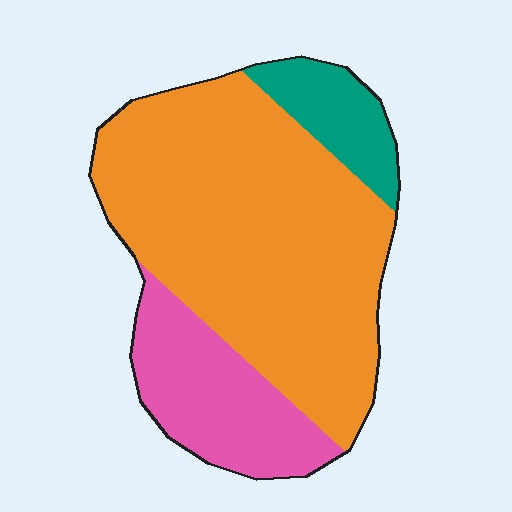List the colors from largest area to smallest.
From largest to smallest: orange, pink, teal.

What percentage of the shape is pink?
Pink covers 22% of the shape.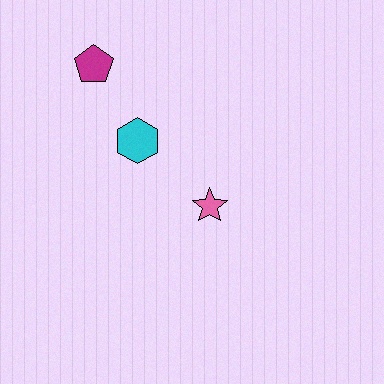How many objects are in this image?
There are 3 objects.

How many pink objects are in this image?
There is 1 pink object.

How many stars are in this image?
There is 1 star.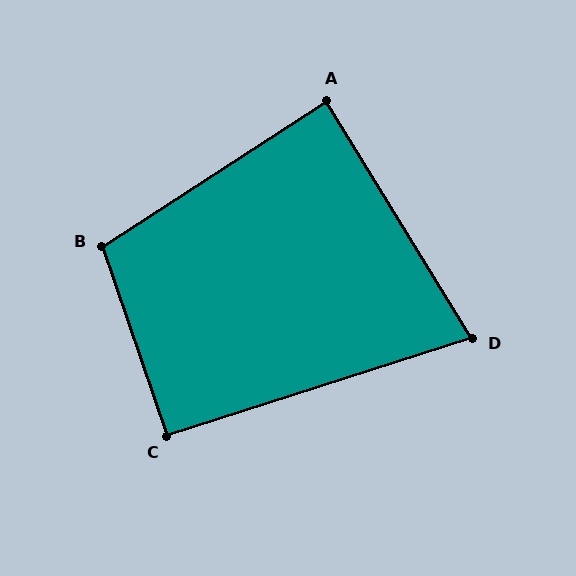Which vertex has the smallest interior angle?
D, at approximately 76 degrees.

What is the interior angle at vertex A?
Approximately 89 degrees (approximately right).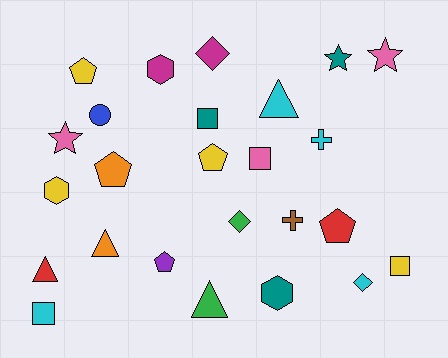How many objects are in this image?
There are 25 objects.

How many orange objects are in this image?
There are 2 orange objects.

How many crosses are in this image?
There are 2 crosses.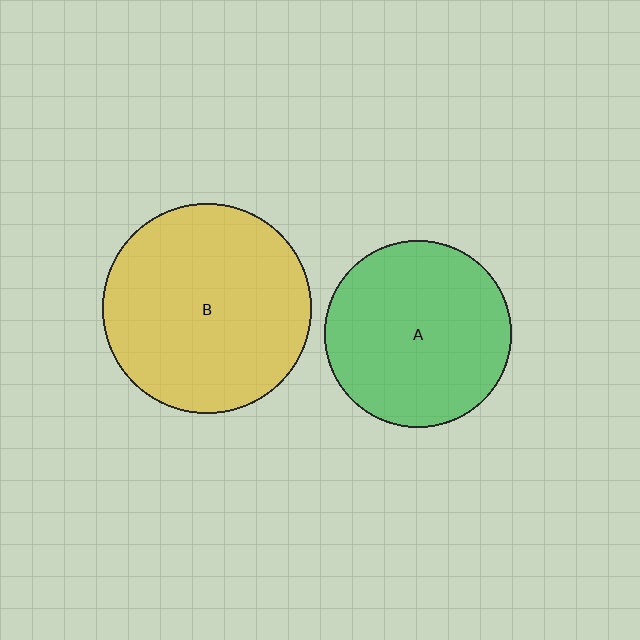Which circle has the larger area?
Circle B (yellow).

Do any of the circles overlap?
No, none of the circles overlap.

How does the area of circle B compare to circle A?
Approximately 1.3 times.